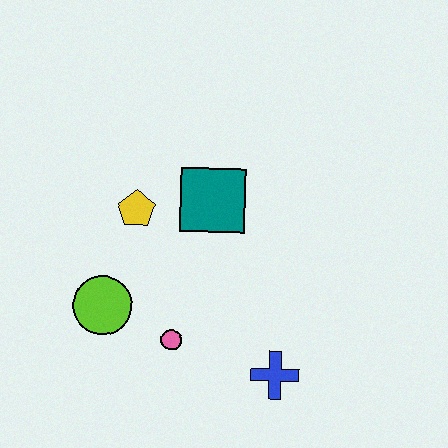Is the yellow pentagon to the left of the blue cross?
Yes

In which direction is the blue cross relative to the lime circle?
The blue cross is to the right of the lime circle.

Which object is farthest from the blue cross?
The yellow pentagon is farthest from the blue cross.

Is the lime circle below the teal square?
Yes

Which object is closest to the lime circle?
The pink circle is closest to the lime circle.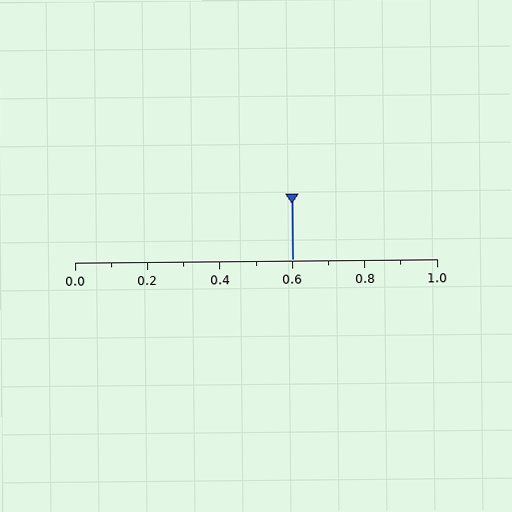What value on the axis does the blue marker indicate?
The marker indicates approximately 0.6.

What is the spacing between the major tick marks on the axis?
The major ticks are spaced 0.2 apart.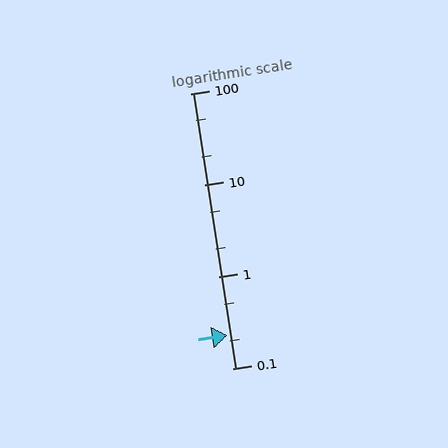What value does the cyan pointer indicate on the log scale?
The pointer indicates approximately 0.23.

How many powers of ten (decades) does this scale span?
The scale spans 3 decades, from 0.1 to 100.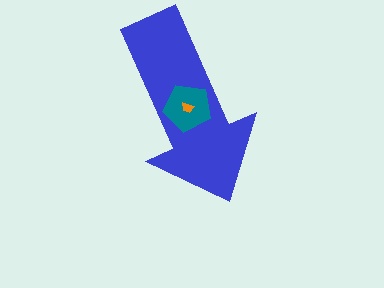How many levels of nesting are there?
3.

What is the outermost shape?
The blue arrow.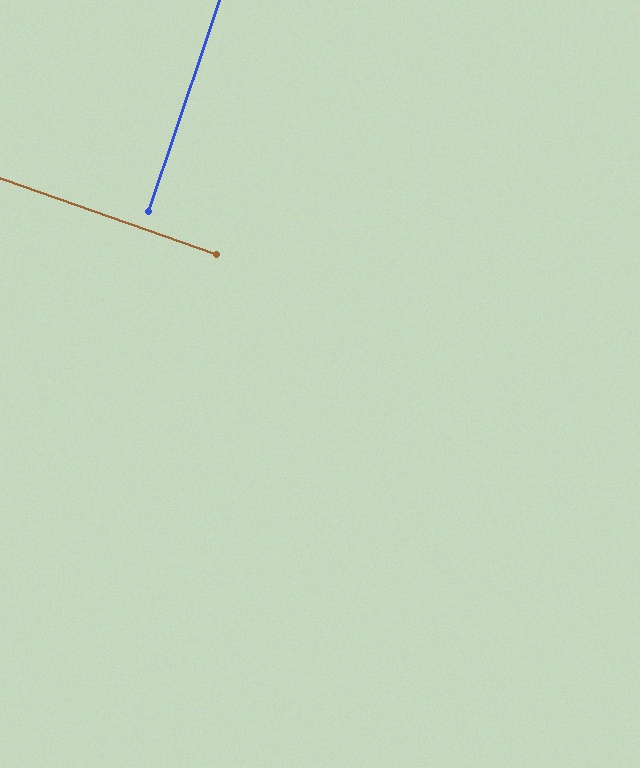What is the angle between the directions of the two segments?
Approximately 89 degrees.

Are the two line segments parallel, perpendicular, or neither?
Perpendicular — they meet at approximately 89°.